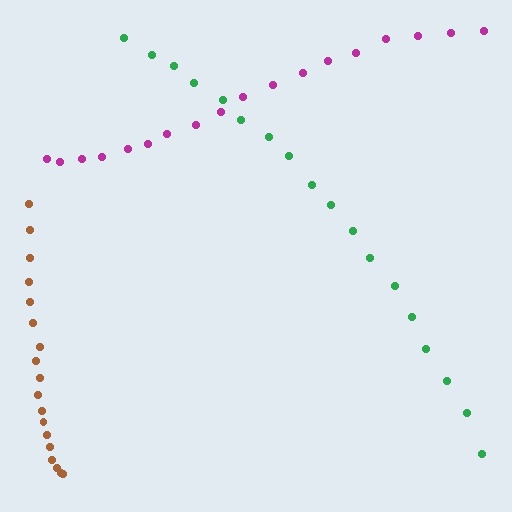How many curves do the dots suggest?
There are 3 distinct paths.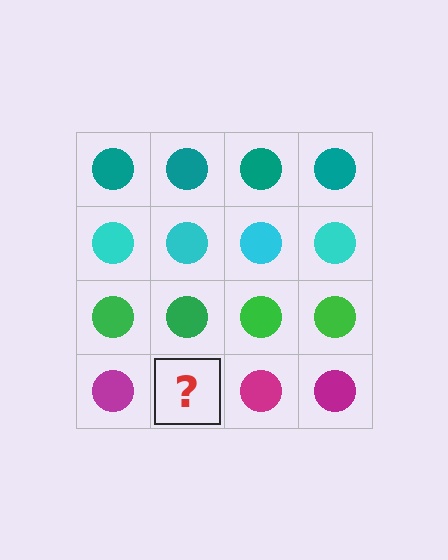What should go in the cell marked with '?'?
The missing cell should contain a magenta circle.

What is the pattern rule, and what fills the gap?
The rule is that each row has a consistent color. The gap should be filled with a magenta circle.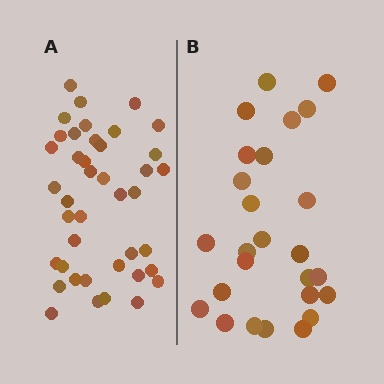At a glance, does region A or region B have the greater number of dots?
Region A (the left region) has more dots.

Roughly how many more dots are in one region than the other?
Region A has approximately 15 more dots than region B.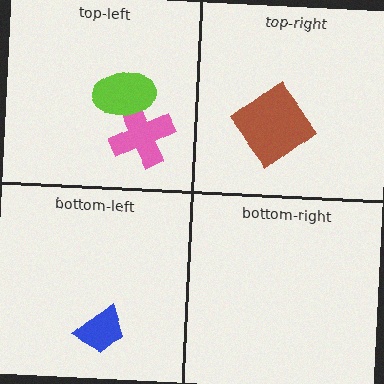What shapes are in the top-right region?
The brown diamond.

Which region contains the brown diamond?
The top-right region.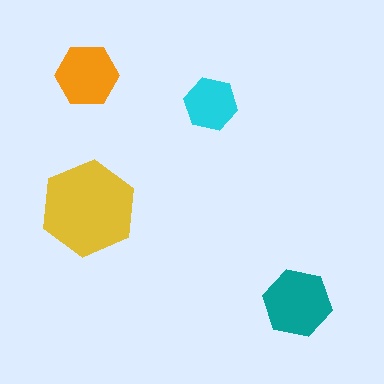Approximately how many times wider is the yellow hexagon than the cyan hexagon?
About 2 times wider.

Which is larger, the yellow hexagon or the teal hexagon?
The yellow one.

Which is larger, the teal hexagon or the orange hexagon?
The teal one.